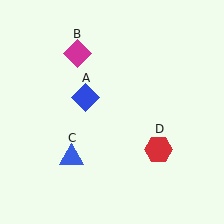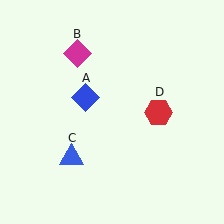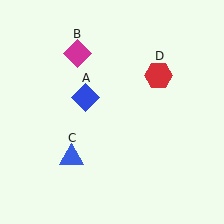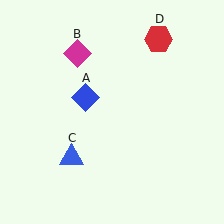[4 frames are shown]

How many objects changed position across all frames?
1 object changed position: red hexagon (object D).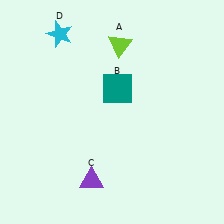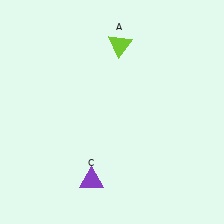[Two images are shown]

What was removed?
The cyan star (D), the teal square (B) were removed in Image 2.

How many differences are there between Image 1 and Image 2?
There are 2 differences between the two images.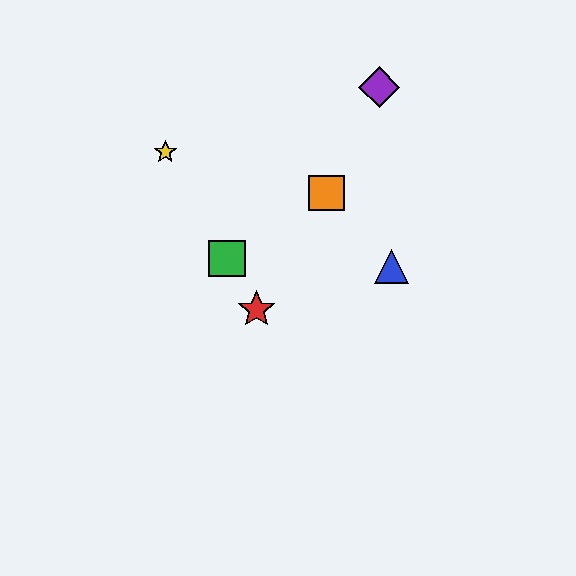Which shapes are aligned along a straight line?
The red star, the green square, the yellow star are aligned along a straight line.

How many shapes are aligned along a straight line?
3 shapes (the red star, the green square, the yellow star) are aligned along a straight line.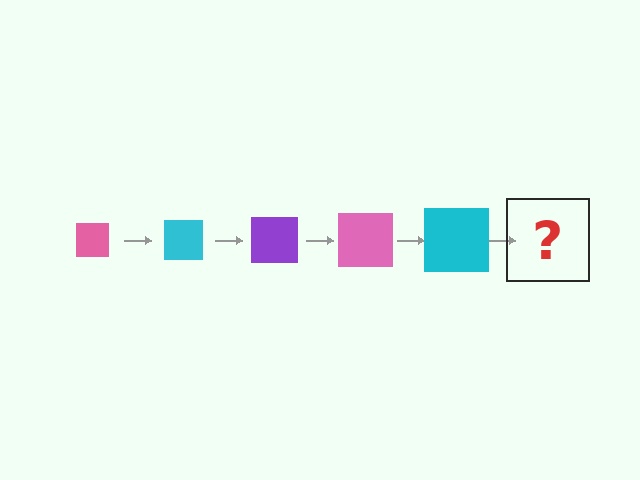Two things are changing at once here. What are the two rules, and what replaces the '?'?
The two rules are that the square grows larger each step and the color cycles through pink, cyan, and purple. The '?' should be a purple square, larger than the previous one.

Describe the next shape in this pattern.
It should be a purple square, larger than the previous one.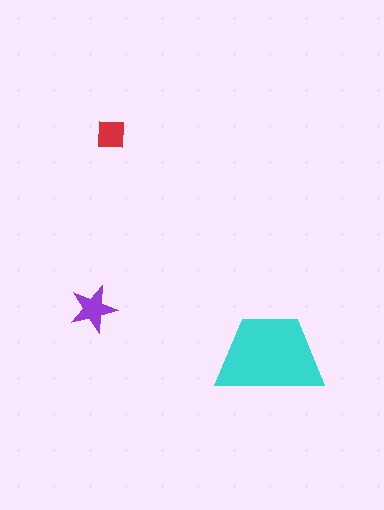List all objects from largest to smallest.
The cyan trapezoid, the purple star, the red square.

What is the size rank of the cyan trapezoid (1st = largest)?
1st.